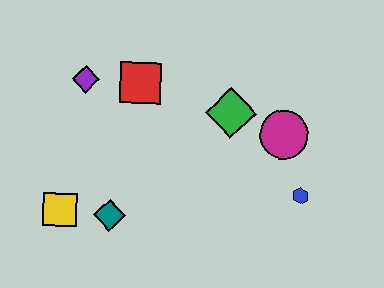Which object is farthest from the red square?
The blue hexagon is farthest from the red square.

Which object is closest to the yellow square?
The teal diamond is closest to the yellow square.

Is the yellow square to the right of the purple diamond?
No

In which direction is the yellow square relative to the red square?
The yellow square is below the red square.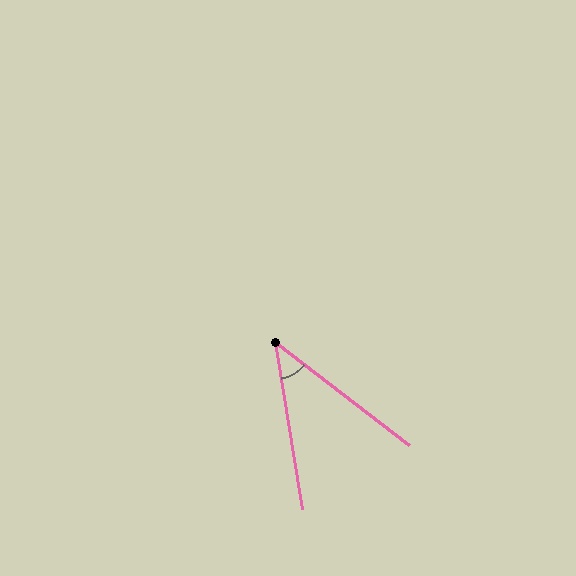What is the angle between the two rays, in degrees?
Approximately 43 degrees.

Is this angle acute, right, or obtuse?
It is acute.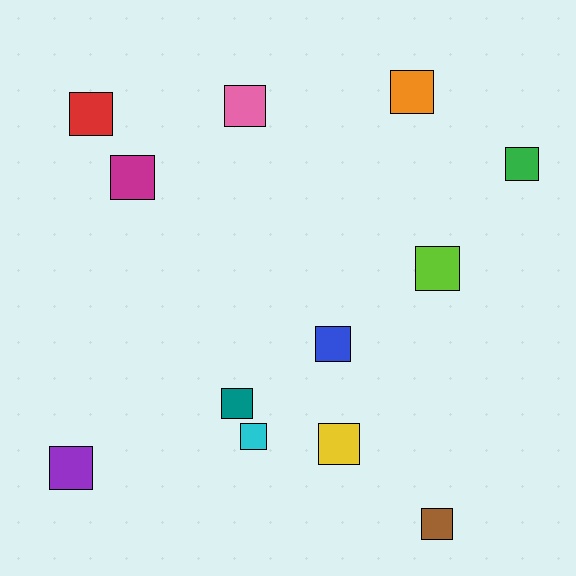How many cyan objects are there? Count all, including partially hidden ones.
There is 1 cyan object.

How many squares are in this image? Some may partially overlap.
There are 12 squares.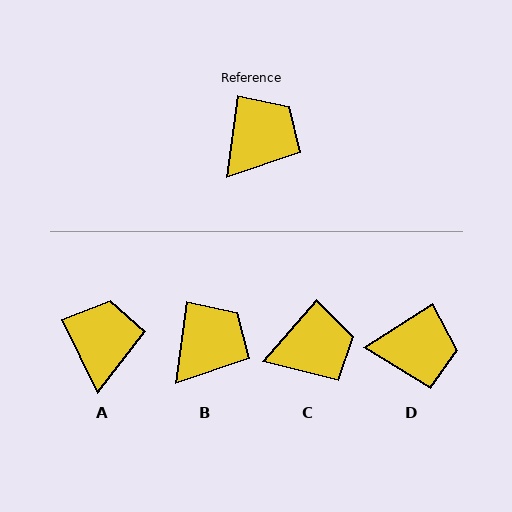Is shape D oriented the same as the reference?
No, it is off by about 50 degrees.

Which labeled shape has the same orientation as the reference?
B.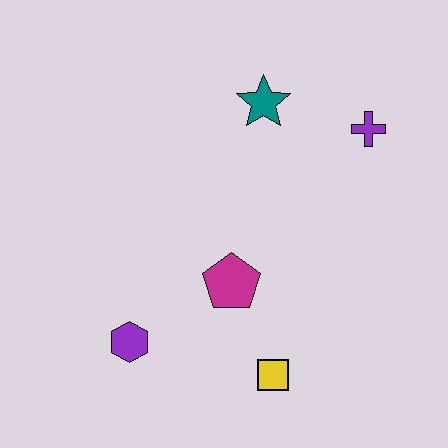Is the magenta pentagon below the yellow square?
No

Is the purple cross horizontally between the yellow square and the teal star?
No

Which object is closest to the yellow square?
The magenta pentagon is closest to the yellow square.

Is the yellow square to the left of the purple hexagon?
No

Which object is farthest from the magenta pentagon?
The purple cross is farthest from the magenta pentagon.